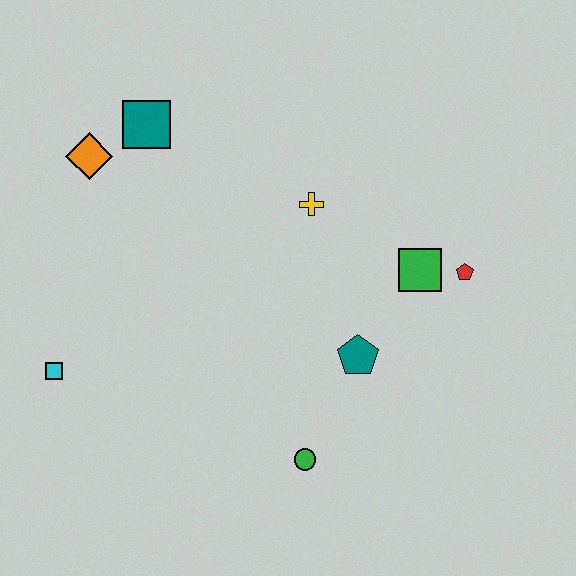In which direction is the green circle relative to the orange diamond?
The green circle is below the orange diamond.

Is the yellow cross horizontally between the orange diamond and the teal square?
No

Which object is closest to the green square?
The red pentagon is closest to the green square.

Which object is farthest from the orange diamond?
The red pentagon is farthest from the orange diamond.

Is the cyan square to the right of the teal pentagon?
No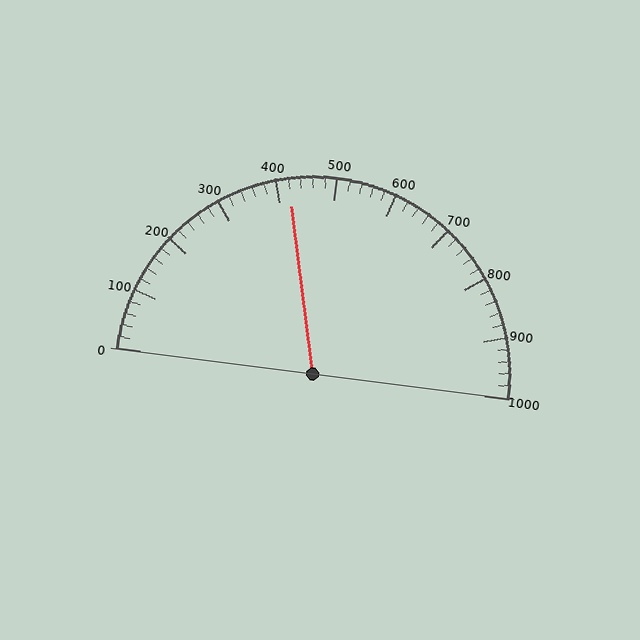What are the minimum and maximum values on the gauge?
The gauge ranges from 0 to 1000.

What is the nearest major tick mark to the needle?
The nearest major tick mark is 400.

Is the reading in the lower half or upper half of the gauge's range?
The reading is in the lower half of the range (0 to 1000).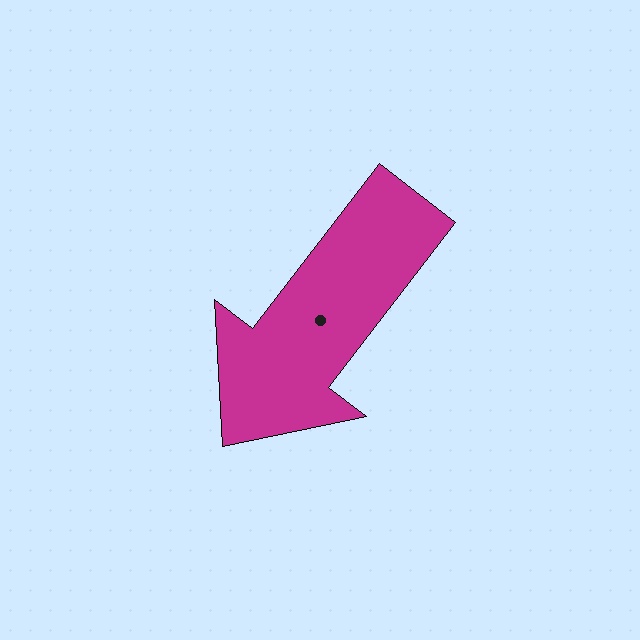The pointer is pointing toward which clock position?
Roughly 7 o'clock.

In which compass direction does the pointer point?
Southwest.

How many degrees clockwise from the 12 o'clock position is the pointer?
Approximately 218 degrees.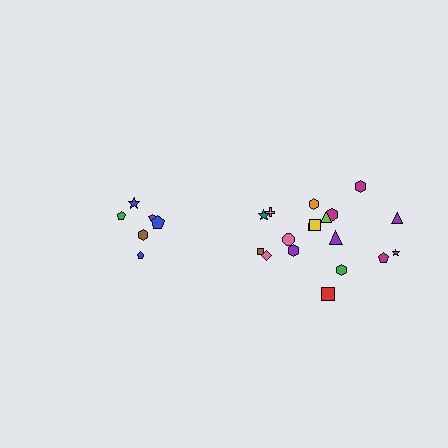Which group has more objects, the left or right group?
The right group.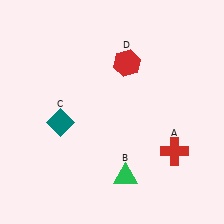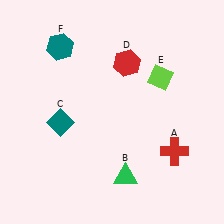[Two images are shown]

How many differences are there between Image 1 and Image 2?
There are 2 differences between the two images.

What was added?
A lime diamond (E), a teal hexagon (F) were added in Image 2.